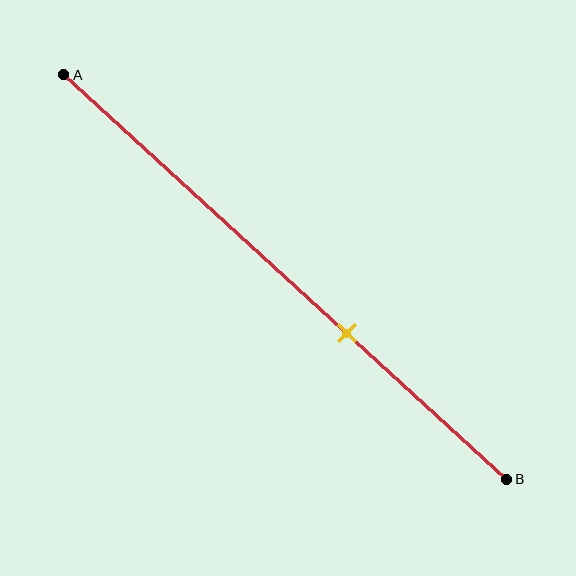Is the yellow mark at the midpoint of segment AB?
No, the mark is at about 65% from A, not at the 50% midpoint.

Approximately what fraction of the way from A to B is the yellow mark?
The yellow mark is approximately 65% of the way from A to B.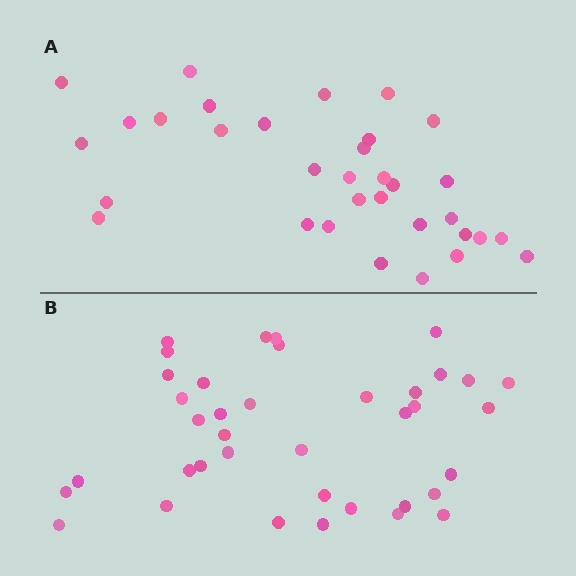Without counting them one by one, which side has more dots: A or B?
Region B (the bottom region) has more dots.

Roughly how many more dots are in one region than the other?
Region B has about 5 more dots than region A.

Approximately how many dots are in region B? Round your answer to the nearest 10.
About 40 dots. (The exact count is 38, which rounds to 40.)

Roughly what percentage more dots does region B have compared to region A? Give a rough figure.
About 15% more.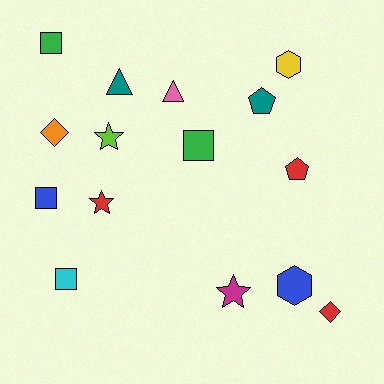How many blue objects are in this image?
There are 2 blue objects.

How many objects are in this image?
There are 15 objects.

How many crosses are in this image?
There are no crosses.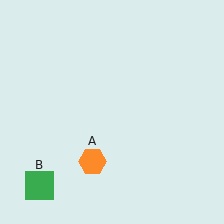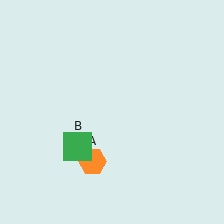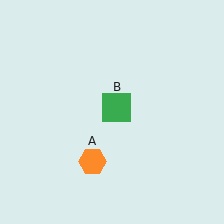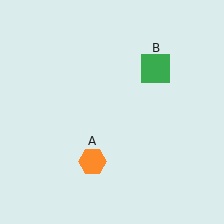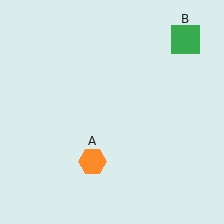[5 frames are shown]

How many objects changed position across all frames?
1 object changed position: green square (object B).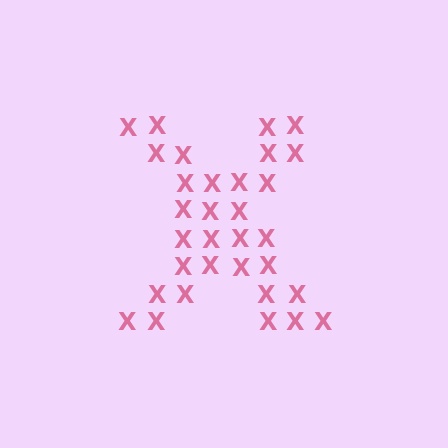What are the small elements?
The small elements are letter X's.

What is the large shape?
The large shape is the letter X.